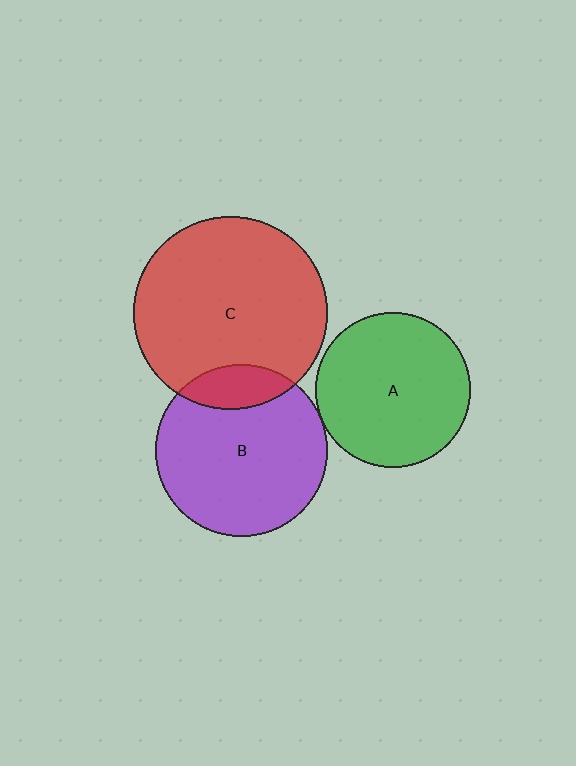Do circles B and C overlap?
Yes.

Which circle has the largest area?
Circle C (red).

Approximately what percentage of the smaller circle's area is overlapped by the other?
Approximately 15%.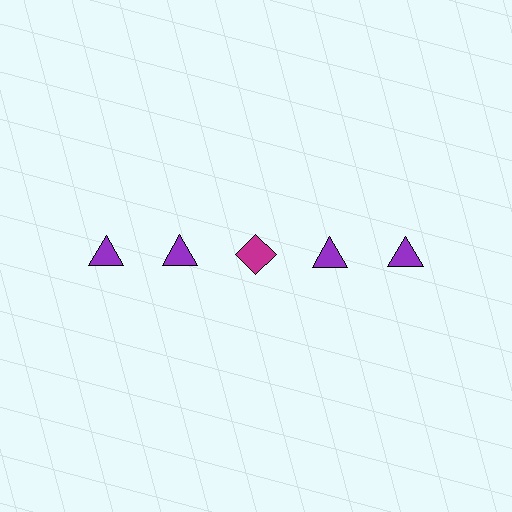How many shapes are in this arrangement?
There are 5 shapes arranged in a grid pattern.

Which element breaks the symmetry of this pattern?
The magenta diamond in the top row, center column breaks the symmetry. All other shapes are purple triangles.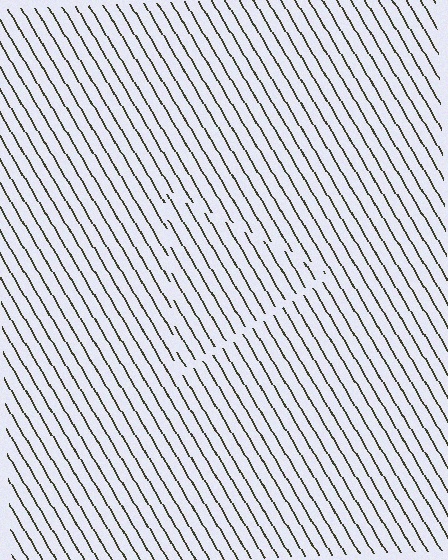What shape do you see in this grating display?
An illusory triangle. The interior of the shape contains the same grating, shifted by half a period — the contour is defined by the phase discontinuity where line-ends from the inner and outer gratings abut.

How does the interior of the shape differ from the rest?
The interior of the shape contains the same grating, shifted by half a period — the contour is defined by the phase discontinuity where line-ends from the inner and outer gratings abut.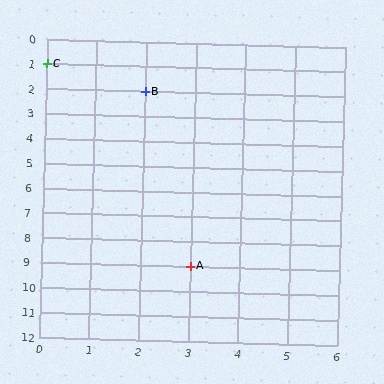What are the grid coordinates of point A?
Point A is at grid coordinates (3, 9).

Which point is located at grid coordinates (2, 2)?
Point B is at (2, 2).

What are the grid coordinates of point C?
Point C is at grid coordinates (0, 1).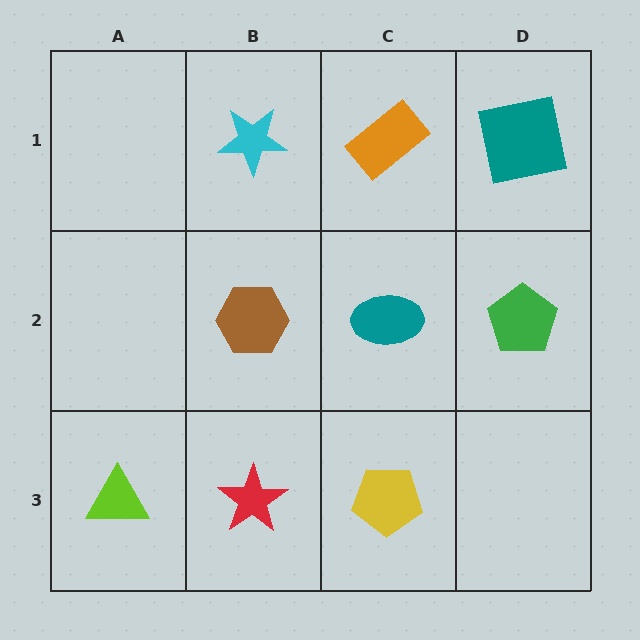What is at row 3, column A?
A lime triangle.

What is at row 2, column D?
A green pentagon.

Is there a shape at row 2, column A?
No, that cell is empty.